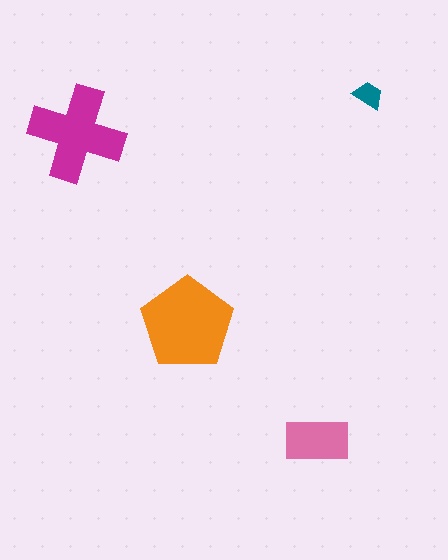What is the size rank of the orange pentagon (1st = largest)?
1st.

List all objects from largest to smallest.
The orange pentagon, the magenta cross, the pink rectangle, the teal trapezoid.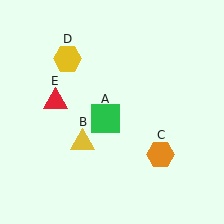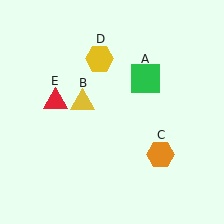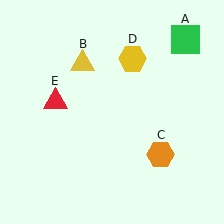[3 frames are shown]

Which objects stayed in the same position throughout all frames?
Orange hexagon (object C) and red triangle (object E) remained stationary.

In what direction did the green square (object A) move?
The green square (object A) moved up and to the right.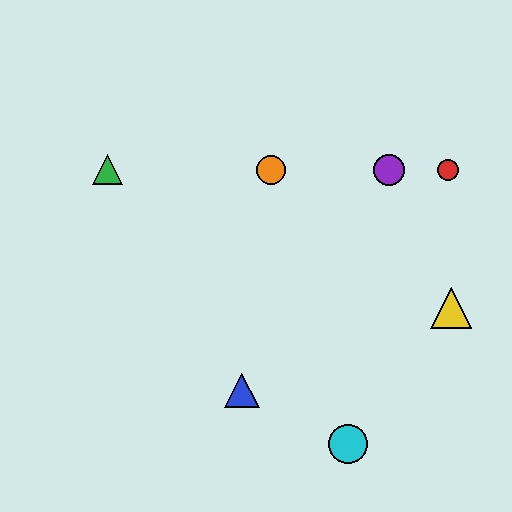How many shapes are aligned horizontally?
4 shapes (the red circle, the green triangle, the purple circle, the orange circle) are aligned horizontally.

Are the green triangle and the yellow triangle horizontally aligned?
No, the green triangle is at y≈170 and the yellow triangle is at y≈308.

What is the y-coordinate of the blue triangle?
The blue triangle is at y≈391.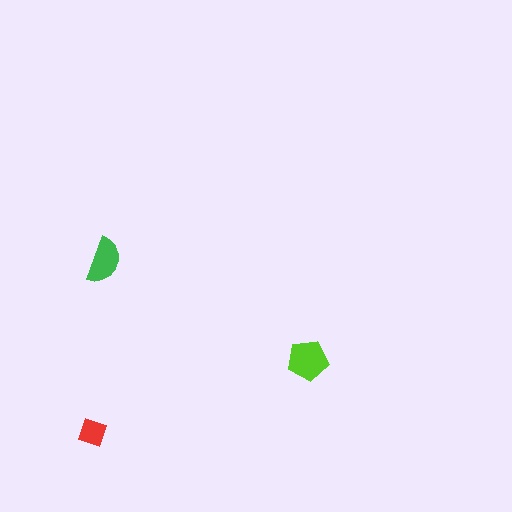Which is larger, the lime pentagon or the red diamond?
The lime pentagon.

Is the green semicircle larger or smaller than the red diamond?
Larger.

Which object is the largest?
The lime pentagon.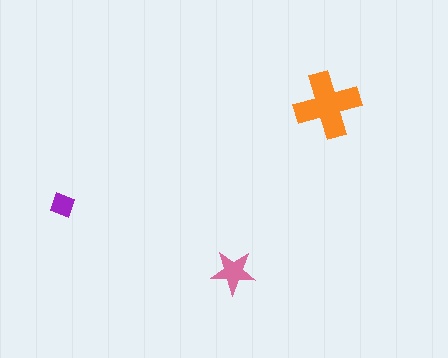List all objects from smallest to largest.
The purple diamond, the pink star, the orange cross.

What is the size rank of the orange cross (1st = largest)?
1st.